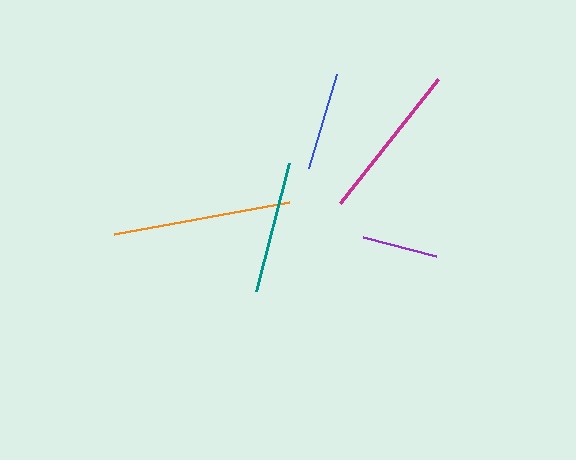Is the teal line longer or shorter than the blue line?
The teal line is longer than the blue line.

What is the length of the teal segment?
The teal segment is approximately 133 pixels long.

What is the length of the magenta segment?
The magenta segment is approximately 158 pixels long.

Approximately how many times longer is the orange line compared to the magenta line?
The orange line is approximately 1.1 times the length of the magenta line.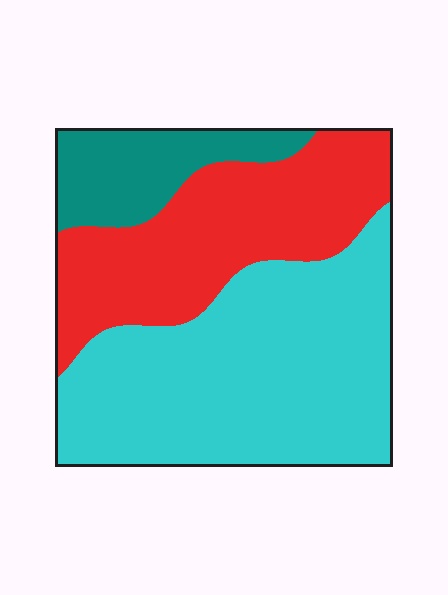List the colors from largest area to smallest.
From largest to smallest: cyan, red, teal.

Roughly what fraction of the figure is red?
Red takes up between a third and a half of the figure.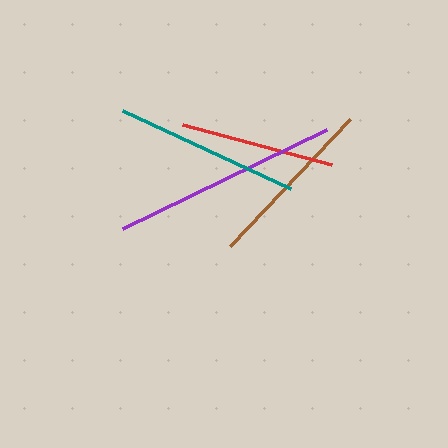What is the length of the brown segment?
The brown segment is approximately 174 pixels long.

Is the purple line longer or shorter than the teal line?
The purple line is longer than the teal line.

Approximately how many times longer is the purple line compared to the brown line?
The purple line is approximately 1.3 times the length of the brown line.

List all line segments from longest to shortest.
From longest to shortest: purple, teal, brown, red.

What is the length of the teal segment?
The teal segment is approximately 185 pixels long.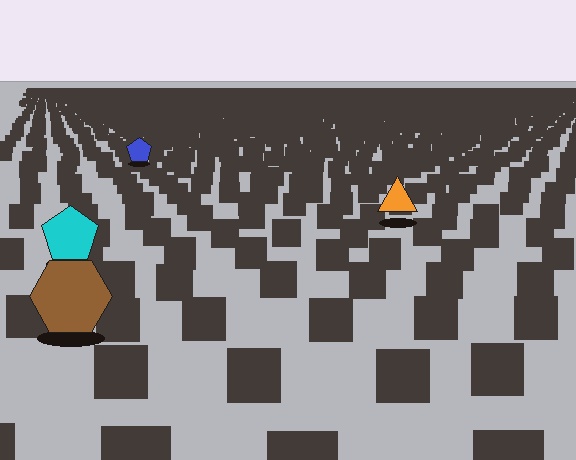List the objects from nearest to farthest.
From nearest to farthest: the brown hexagon, the cyan pentagon, the orange triangle, the blue pentagon.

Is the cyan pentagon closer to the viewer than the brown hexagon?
No. The brown hexagon is closer — you can tell from the texture gradient: the ground texture is coarser near it.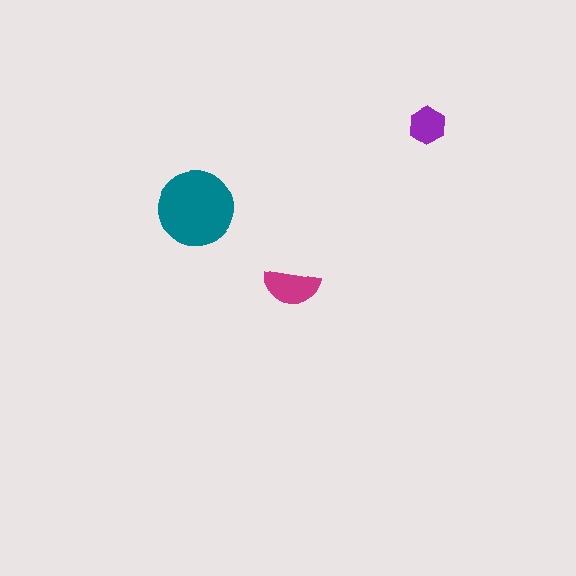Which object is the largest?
The teal circle.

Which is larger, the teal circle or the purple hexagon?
The teal circle.